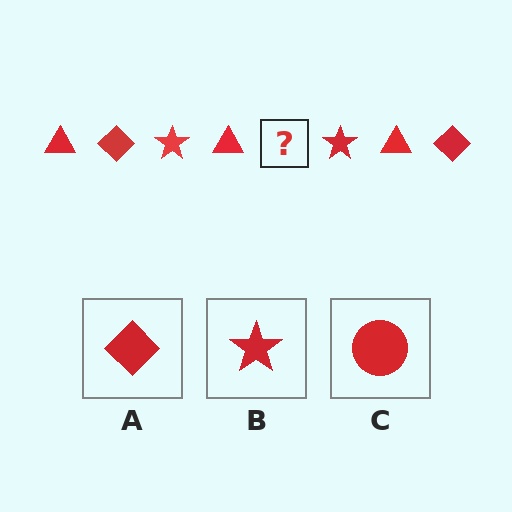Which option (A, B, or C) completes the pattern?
A.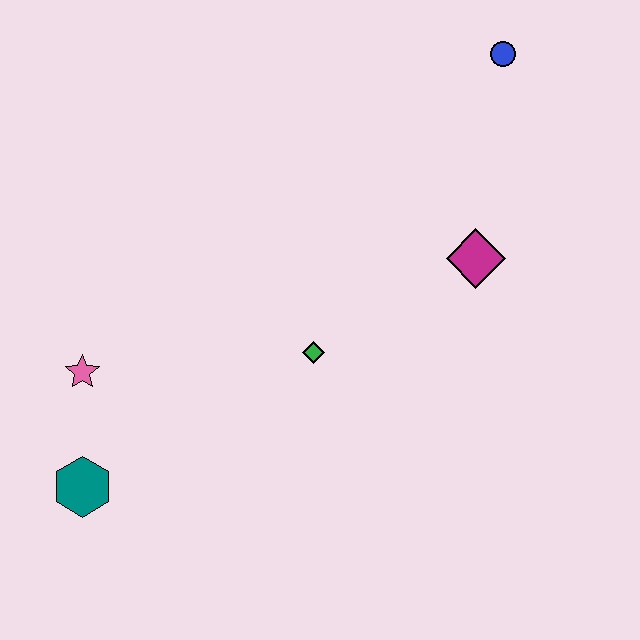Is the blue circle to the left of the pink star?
No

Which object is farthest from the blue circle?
The teal hexagon is farthest from the blue circle.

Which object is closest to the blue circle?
The magenta diamond is closest to the blue circle.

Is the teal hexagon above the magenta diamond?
No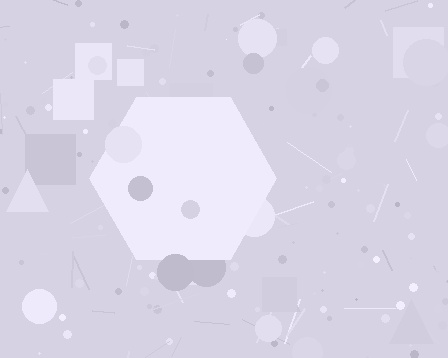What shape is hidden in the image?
A hexagon is hidden in the image.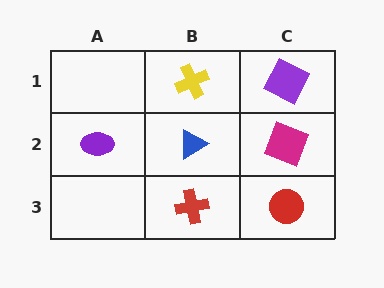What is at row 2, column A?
A purple ellipse.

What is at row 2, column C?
A magenta square.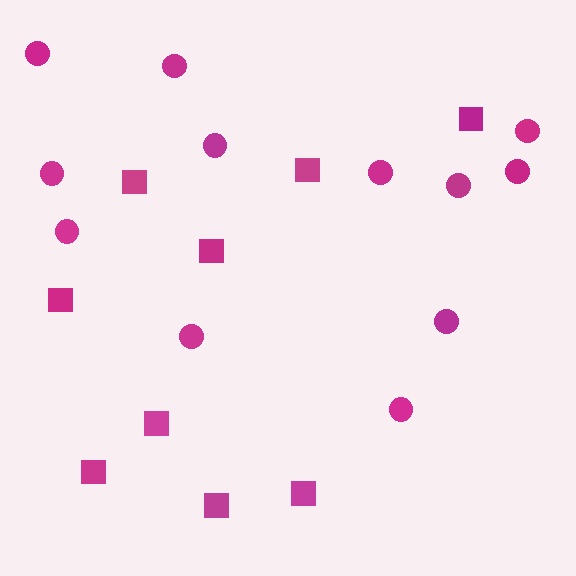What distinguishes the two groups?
There are 2 groups: one group of circles (12) and one group of squares (9).